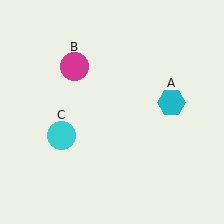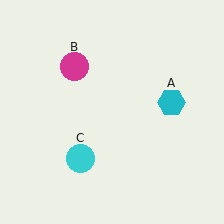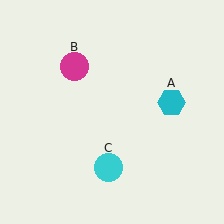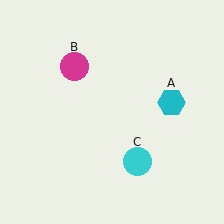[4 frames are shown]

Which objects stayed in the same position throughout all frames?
Cyan hexagon (object A) and magenta circle (object B) remained stationary.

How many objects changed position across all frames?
1 object changed position: cyan circle (object C).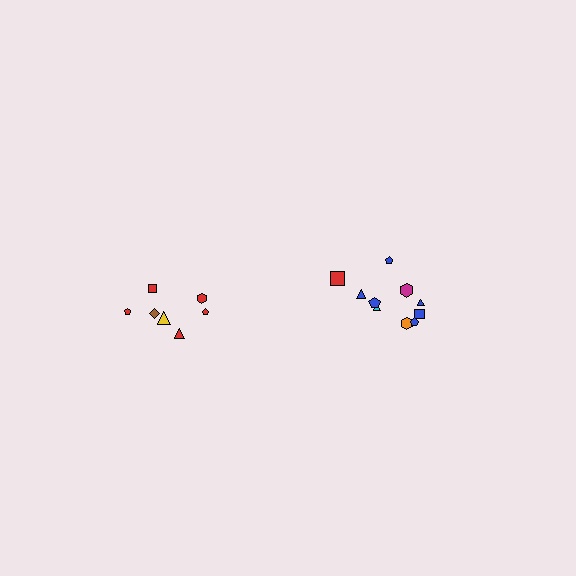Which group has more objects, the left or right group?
The right group.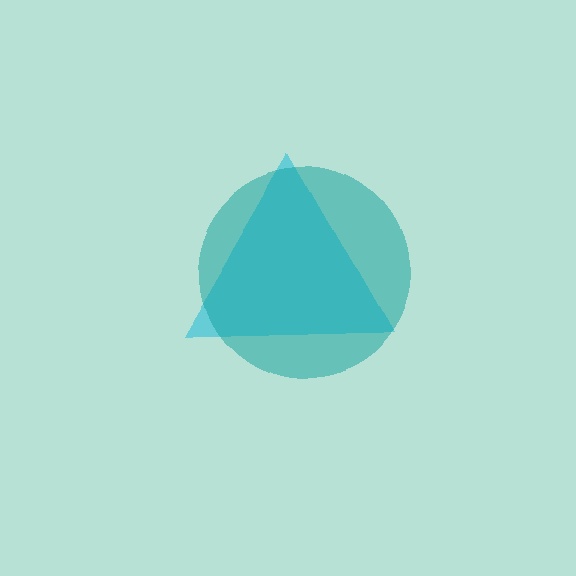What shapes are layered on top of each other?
The layered shapes are: a cyan triangle, a teal circle.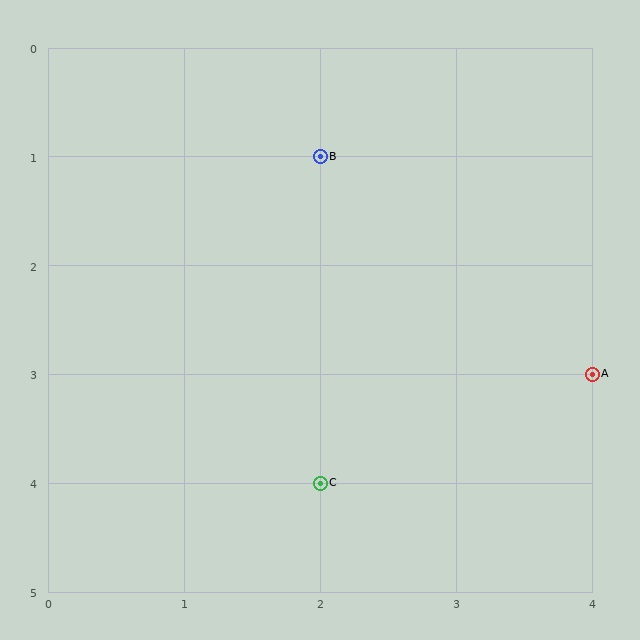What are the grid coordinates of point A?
Point A is at grid coordinates (4, 3).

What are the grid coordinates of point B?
Point B is at grid coordinates (2, 1).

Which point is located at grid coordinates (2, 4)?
Point C is at (2, 4).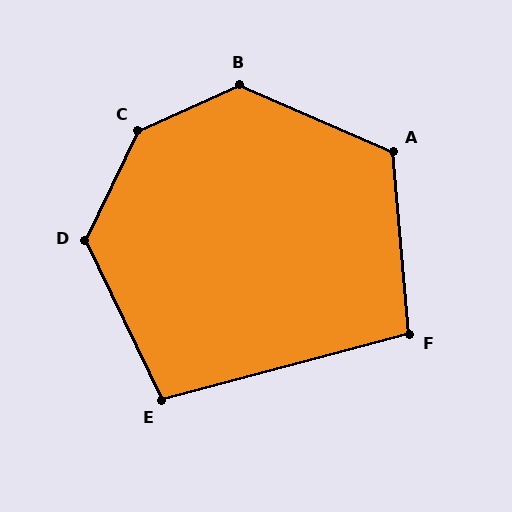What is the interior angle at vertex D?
Approximately 128 degrees (obtuse).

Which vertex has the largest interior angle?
C, at approximately 140 degrees.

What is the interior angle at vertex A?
Approximately 119 degrees (obtuse).